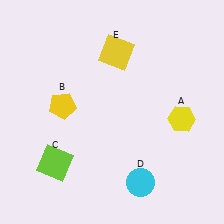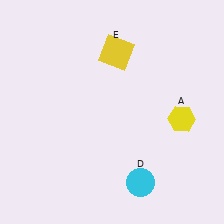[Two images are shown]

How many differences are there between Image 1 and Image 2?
There are 2 differences between the two images.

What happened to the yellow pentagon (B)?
The yellow pentagon (B) was removed in Image 2. It was in the top-left area of Image 1.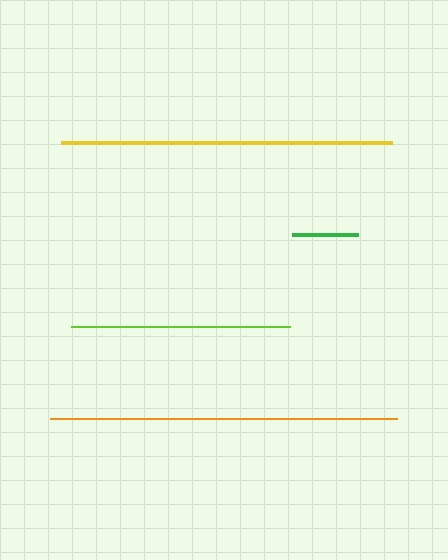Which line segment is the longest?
The orange line is the longest at approximately 348 pixels.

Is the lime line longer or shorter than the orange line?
The orange line is longer than the lime line.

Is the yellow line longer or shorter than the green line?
The yellow line is longer than the green line.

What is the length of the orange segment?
The orange segment is approximately 348 pixels long.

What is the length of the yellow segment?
The yellow segment is approximately 331 pixels long.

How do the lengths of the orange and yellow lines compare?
The orange and yellow lines are approximately the same length.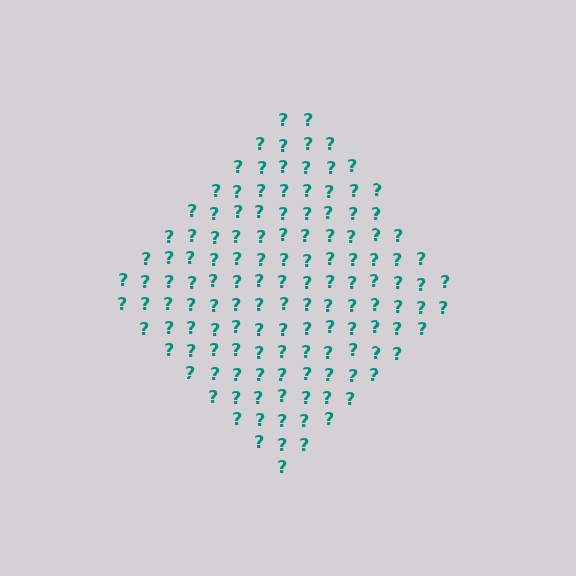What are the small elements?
The small elements are question marks.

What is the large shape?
The large shape is a diamond.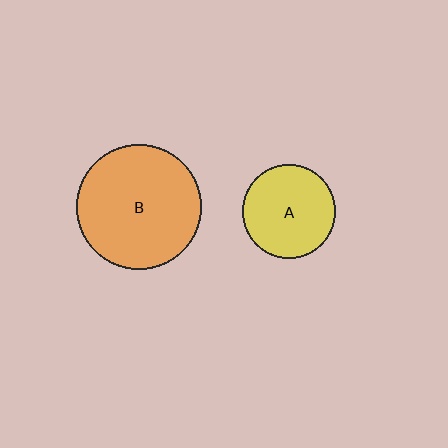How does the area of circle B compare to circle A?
Approximately 1.8 times.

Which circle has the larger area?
Circle B (orange).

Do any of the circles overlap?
No, none of the circles overlap.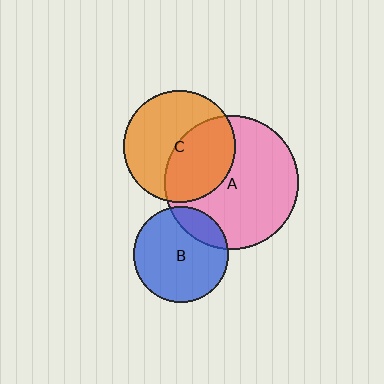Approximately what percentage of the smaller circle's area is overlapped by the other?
Approximately 20%.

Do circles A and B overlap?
Yes.